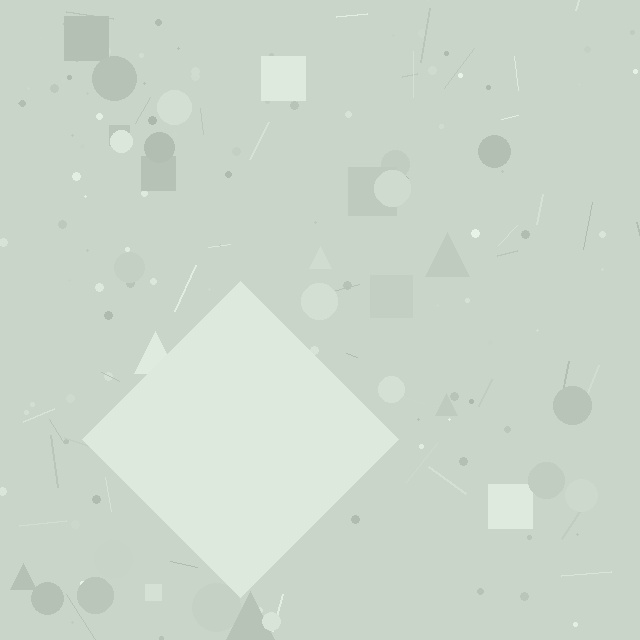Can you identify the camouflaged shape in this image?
The camouflaged shape is a diamond.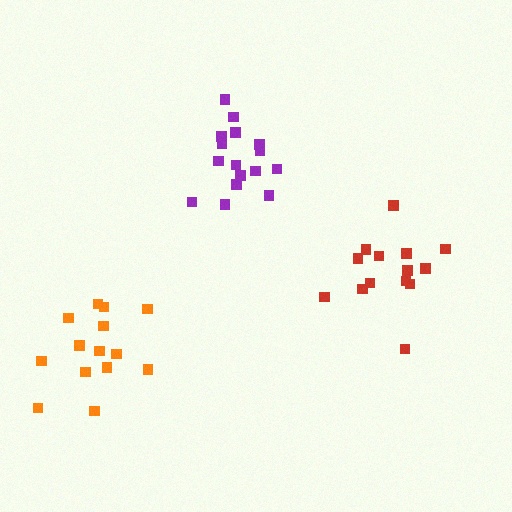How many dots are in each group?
Group 1: 14 dots, Group 2: 14 dots, Group 3: 16 dots (44 total).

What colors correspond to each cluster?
The clusters are colored: red, orange, purple.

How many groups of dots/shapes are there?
There are 3 groups.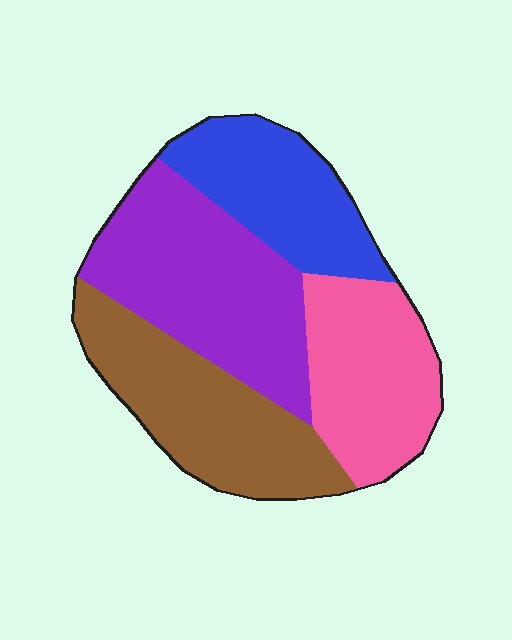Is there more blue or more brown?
Brown.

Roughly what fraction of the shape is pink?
Pink covers around 25% of the shape.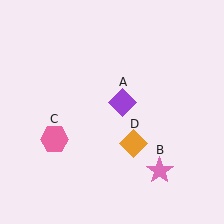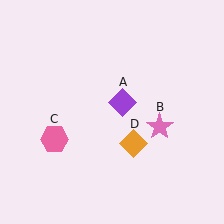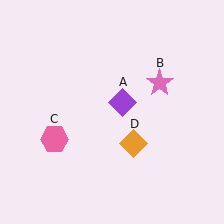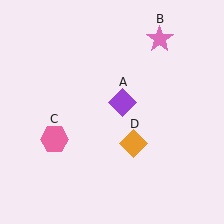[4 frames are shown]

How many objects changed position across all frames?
1 object changed position: pink star (object B).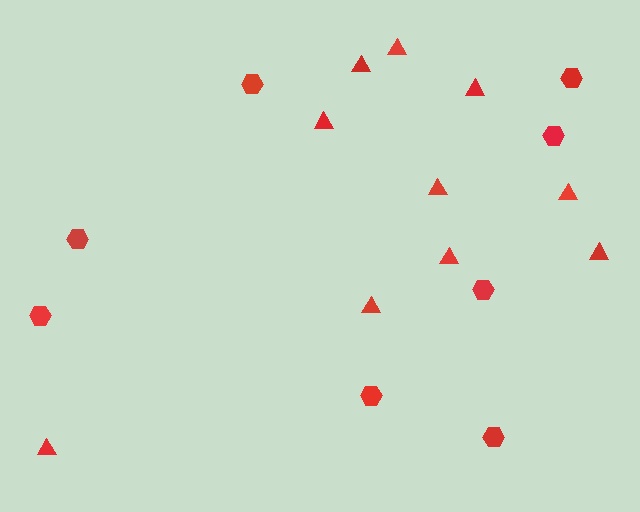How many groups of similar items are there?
There are 2 groups: one group of triangles (10) and one group of hexagons (8).